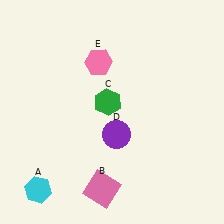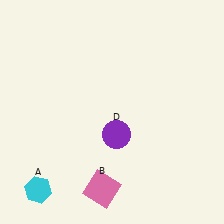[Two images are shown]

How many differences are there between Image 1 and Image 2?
There are 2 differences between the two images.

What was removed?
The green hexagon (C), the pink hexagon (E) were removed in Image 2.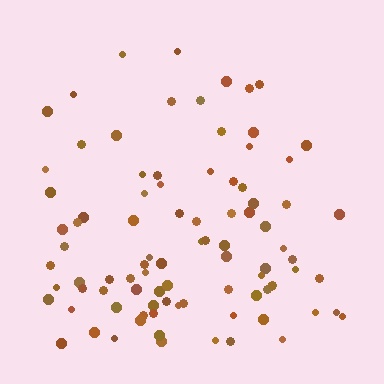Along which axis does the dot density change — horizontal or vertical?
Vertical.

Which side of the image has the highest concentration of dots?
The bottom.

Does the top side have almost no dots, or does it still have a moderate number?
Still a moderate number, just noticeably fewer than the bottom.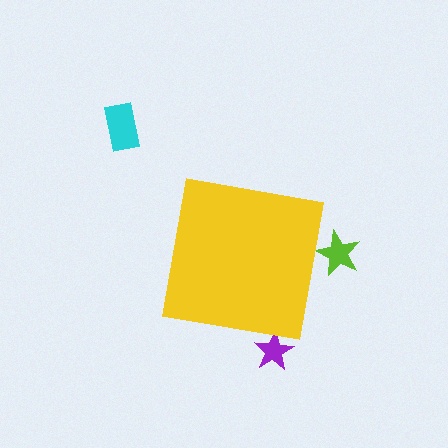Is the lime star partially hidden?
Yes, the lime star is partially hidden behind the yellow square.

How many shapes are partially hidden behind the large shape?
2 shapes are partially hidden.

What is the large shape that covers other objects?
A yellow square.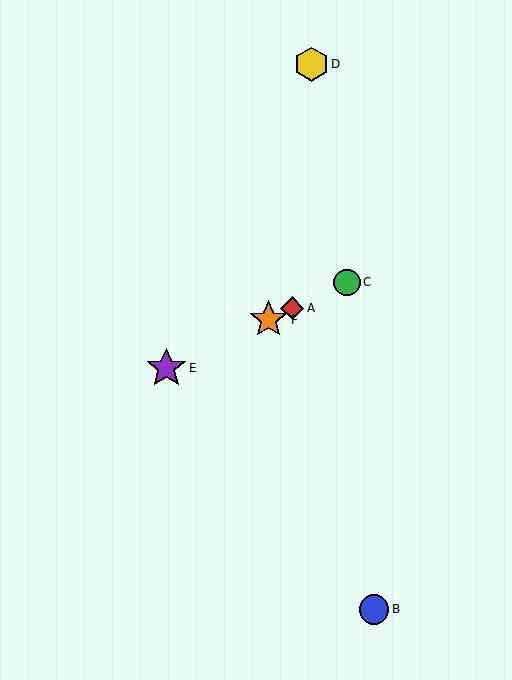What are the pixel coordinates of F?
Object F is at (269, 320).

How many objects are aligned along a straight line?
4 objects (A, C, E, F) are aligned along a straight line.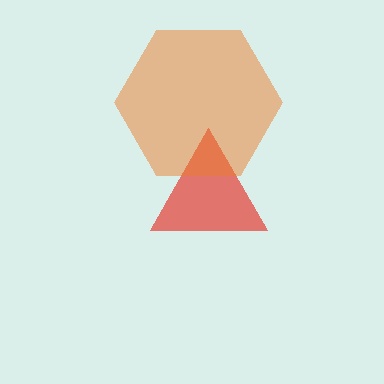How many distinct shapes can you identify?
There are 2 distinct shapes: a red triangle, an orange hexagon.